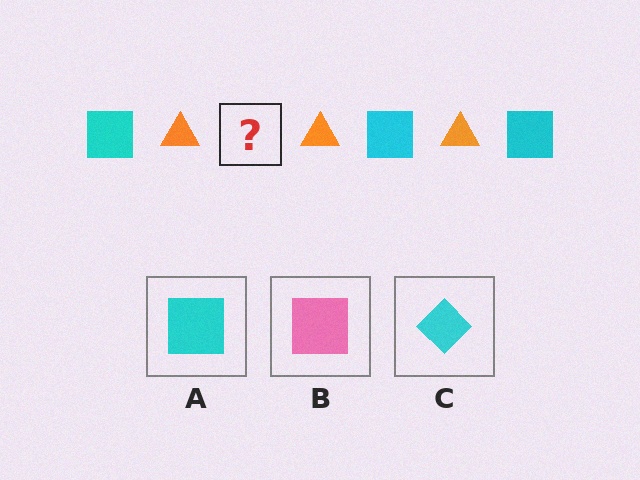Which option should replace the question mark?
Option A.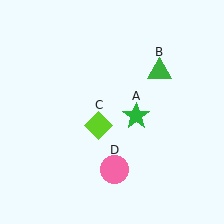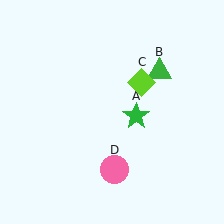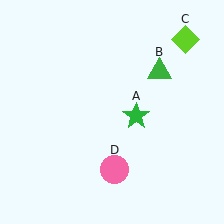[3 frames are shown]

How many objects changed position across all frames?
1 object changed position: lime diamond (object C).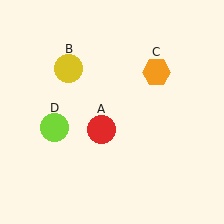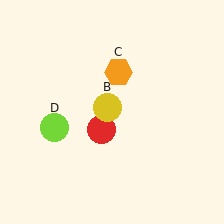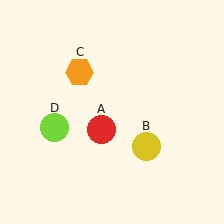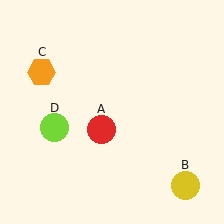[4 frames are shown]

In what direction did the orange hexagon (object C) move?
The orange hexagon (object C) moved left.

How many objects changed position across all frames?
2 objects changed position: yellow circle (object B), orange hexagon (object C).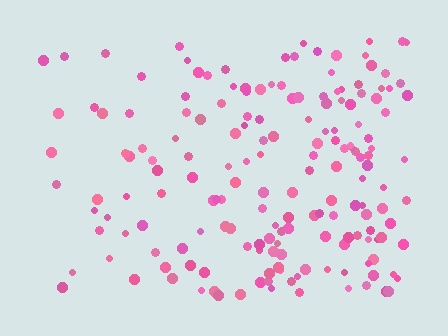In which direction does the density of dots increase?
From left to right, with the right side densest.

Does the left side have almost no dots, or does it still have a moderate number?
Still a moderate number, just noticeably fewer than the right.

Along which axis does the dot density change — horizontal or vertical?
Horizontal.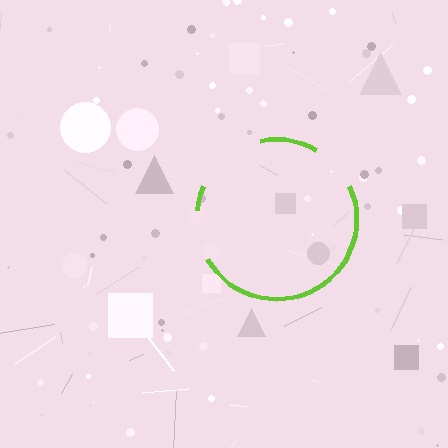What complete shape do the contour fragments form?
The contour fragments form a circle.